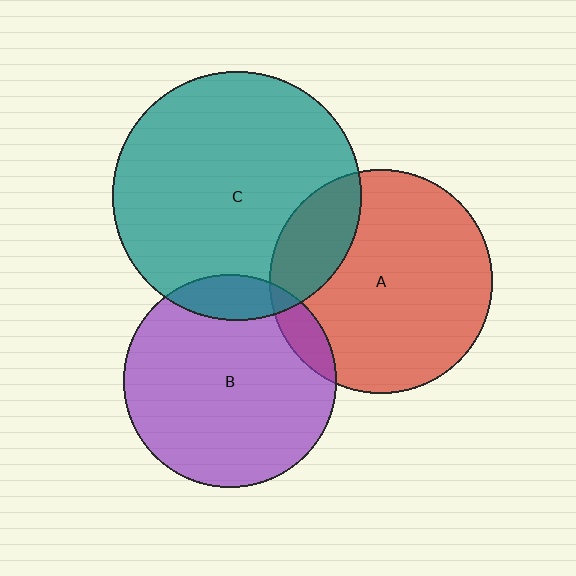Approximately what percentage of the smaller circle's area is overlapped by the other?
Approximately 10%.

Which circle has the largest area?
Circle C (teal).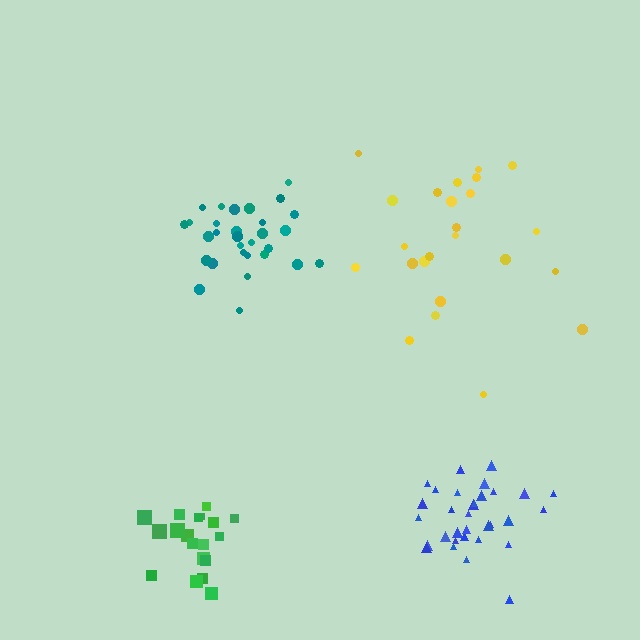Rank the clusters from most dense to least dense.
blue, teal, green, yellow.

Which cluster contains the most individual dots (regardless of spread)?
Blue (32).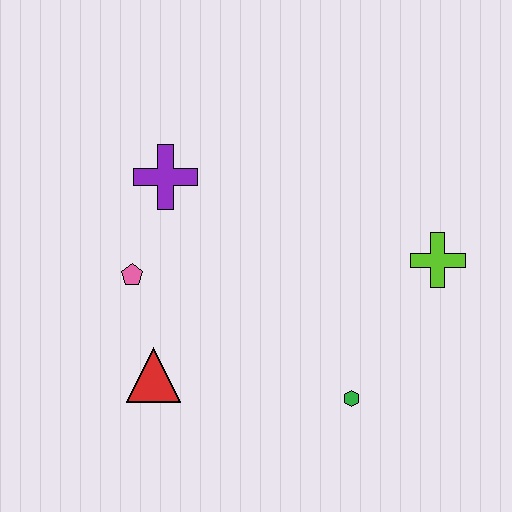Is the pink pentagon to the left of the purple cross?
Yes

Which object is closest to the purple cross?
The pink pentagon is closest to the purple cross.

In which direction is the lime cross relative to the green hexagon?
The lime cross is above the green hexagon.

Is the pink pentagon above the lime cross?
No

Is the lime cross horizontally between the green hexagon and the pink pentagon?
No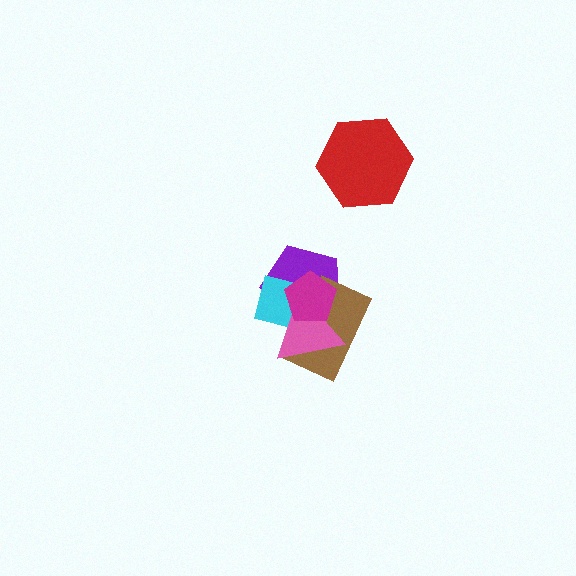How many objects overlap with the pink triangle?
4 objects overlap with the pink triangle.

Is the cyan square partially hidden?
Yes, it is partially covered by another shape.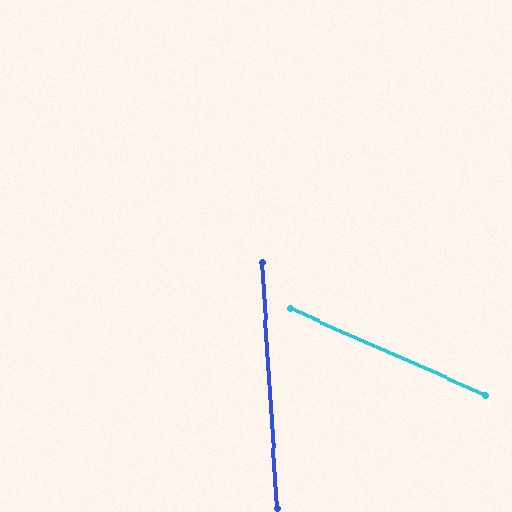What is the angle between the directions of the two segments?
Approximately 63 degrees.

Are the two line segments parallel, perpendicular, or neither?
Neither parallel nor perpendicular — they differ by about 63°.